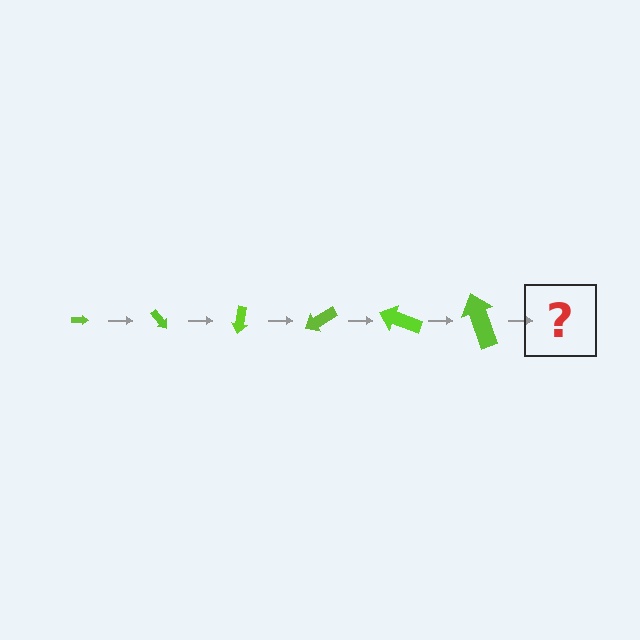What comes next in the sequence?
The next element should be an arrow, larger than the previous one and rotated 300 degrees from the start.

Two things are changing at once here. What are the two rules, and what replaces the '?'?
The two rules are that the arrow grows larger each step and it rotates 50 degrees each step. The '?' should be an arrow, larger than the previous one and rotated 300 degrees from the start.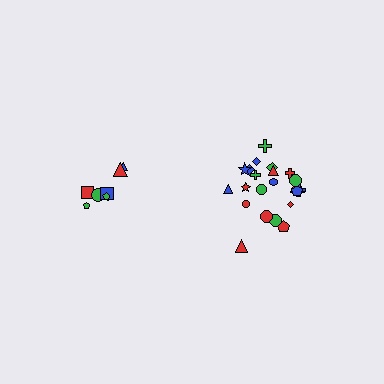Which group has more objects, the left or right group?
The right group.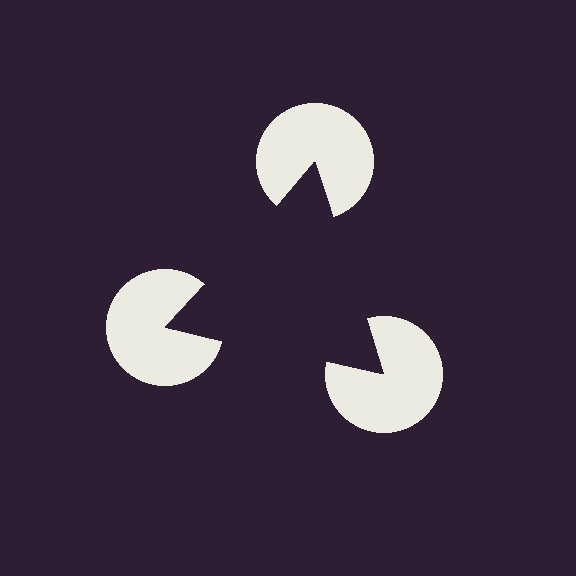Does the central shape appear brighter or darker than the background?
It typically appears slightly darker than the background, even though no actual brightness change is drawn.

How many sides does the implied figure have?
3 sides.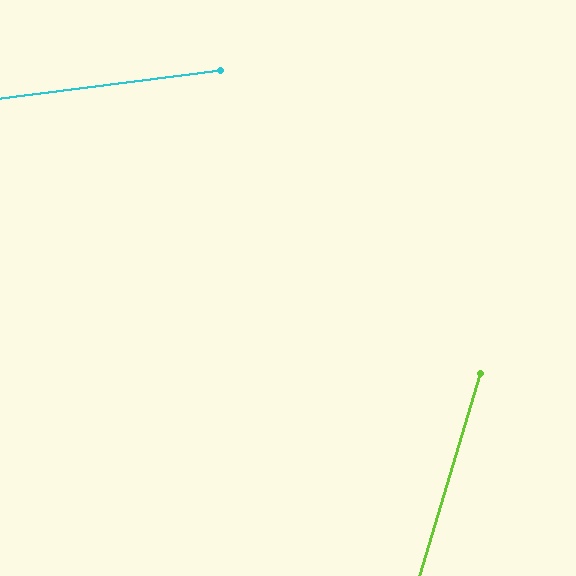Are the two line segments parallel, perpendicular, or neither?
Neither parallel nor perpendicular — they differ by about 66°.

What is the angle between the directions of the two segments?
Approximately 66 degrees.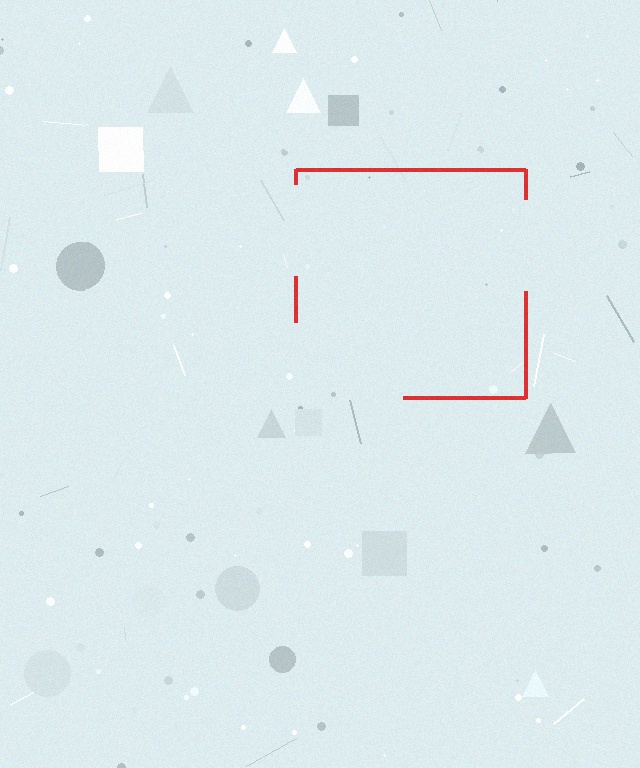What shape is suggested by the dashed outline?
The dashed outline suggests a square.